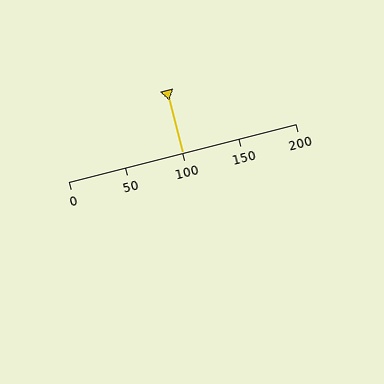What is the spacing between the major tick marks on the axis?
The major ticks are spaced 50 apart.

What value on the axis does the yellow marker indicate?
The marker indicates approximately 100.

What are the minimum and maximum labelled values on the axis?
The axis runs from 0 to 200.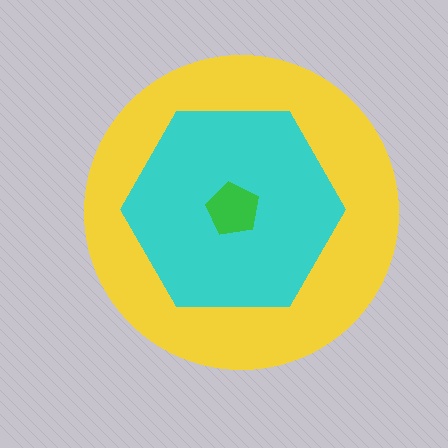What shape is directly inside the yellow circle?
The cyan hexagon.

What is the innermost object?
The green pentagon.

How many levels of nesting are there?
3.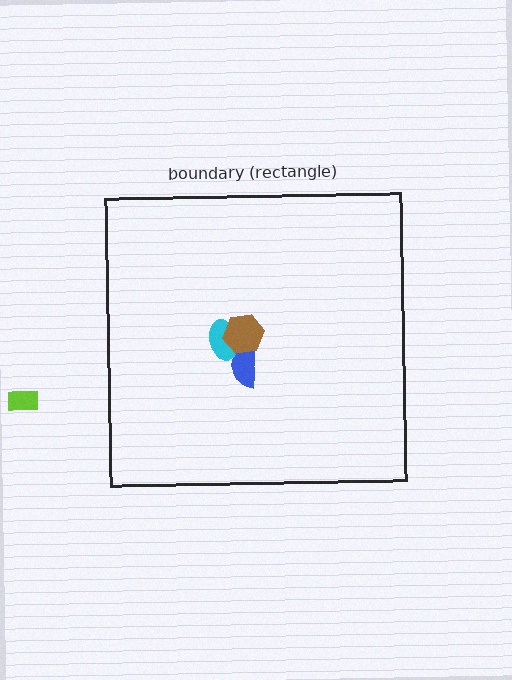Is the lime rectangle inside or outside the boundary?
Outside.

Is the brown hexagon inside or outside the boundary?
Inside.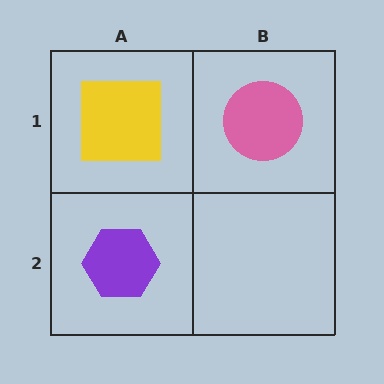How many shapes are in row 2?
1 shape.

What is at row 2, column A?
A purple hexagon.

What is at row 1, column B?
A pink circle.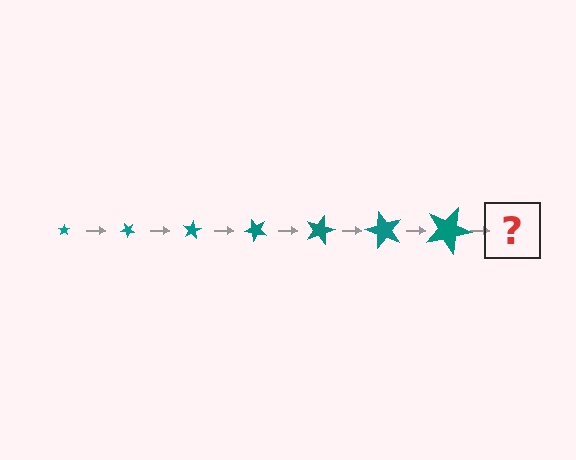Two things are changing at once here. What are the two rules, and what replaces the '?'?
The two rules are that the star grows larger each step and it rotates 40 degrees each step. The '?' should be a star, larger than the previous one and rotated 280 degrees from the start.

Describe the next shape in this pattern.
It should be a star, larger than the previous one and rotated 280 degrees from the start.